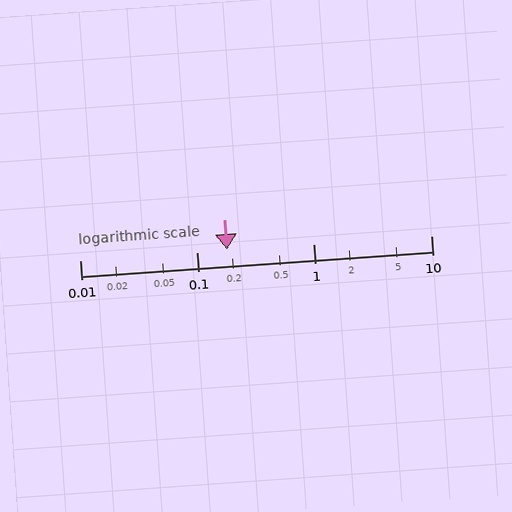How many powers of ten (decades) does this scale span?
The scale spans 3 decades, from 0.01 to 10.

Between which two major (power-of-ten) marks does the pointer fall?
The pointer is between 0.1 and 1.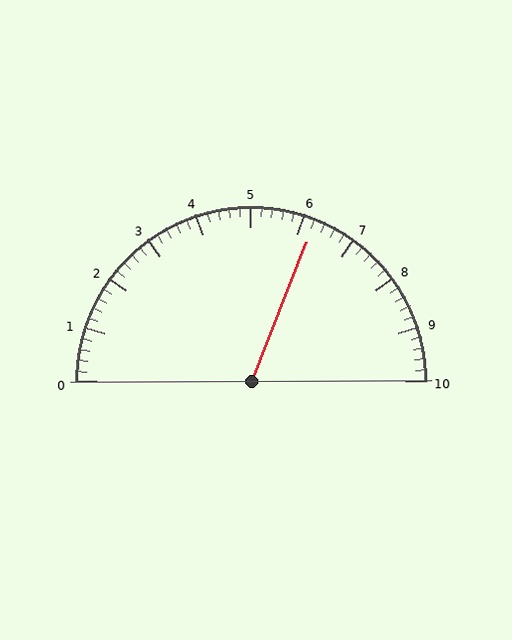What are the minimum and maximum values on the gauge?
The gauge ranges from 0 to 10.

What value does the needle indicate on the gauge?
The needle indicates approximately 6.2.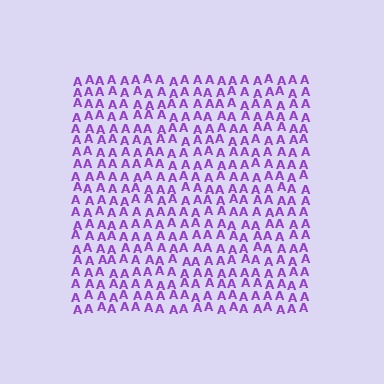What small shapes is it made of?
It is made of small letter A's.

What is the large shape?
The large shape is a square.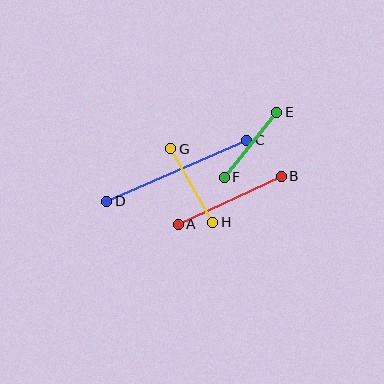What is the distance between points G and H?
The distance is approximately 85 pixels.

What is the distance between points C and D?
The distance is approximately 152 pixels.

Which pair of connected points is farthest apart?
Points C and D are farthest apart.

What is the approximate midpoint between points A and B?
The midpoint is at approximately (230, 200) pixels.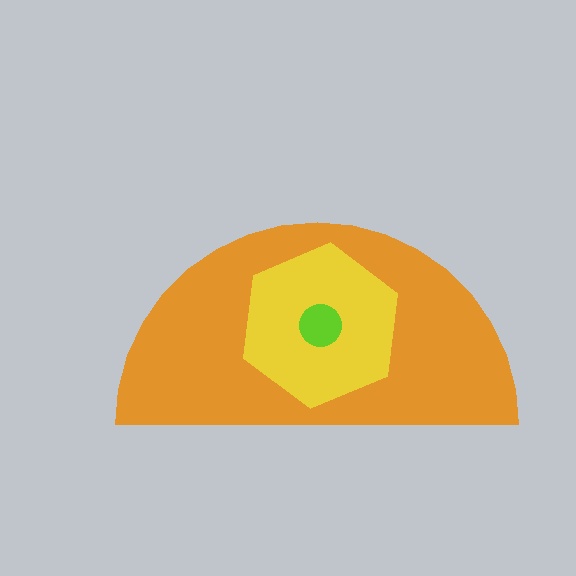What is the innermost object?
The lime circle.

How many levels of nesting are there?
3.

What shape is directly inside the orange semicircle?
The yellow hexagon.